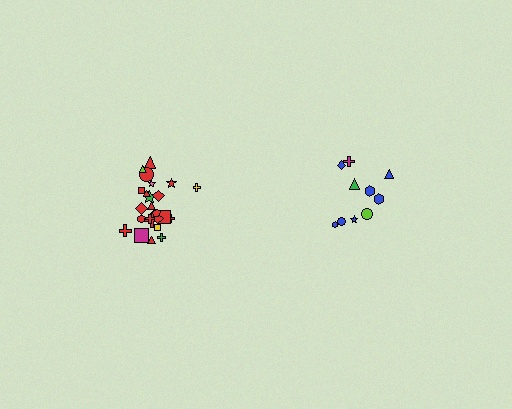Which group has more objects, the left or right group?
The left group.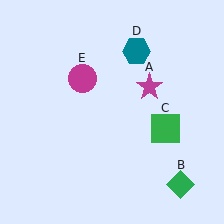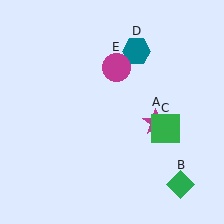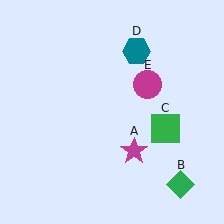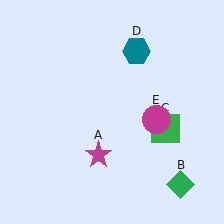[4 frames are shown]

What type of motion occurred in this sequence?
The magenta star (object A), magenta circle (object E) rotated clockwise around the center of the scene.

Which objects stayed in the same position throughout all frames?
Green diamond (object B) and green square (object C) and teal hexagon (object D) remained stationary.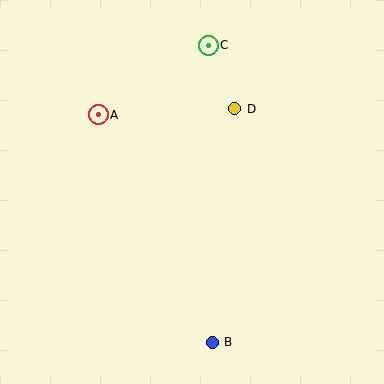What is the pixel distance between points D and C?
The distance between D and C is 69 pixels.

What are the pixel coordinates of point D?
Point D is at (235, 109).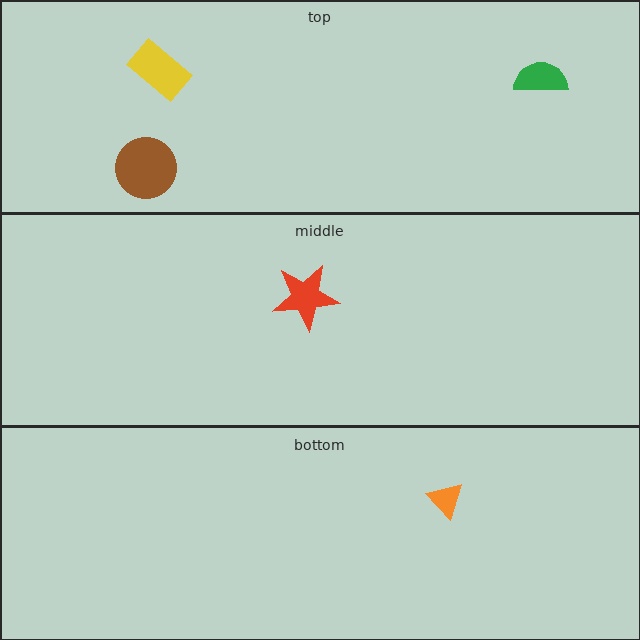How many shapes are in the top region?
3.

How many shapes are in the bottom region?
1.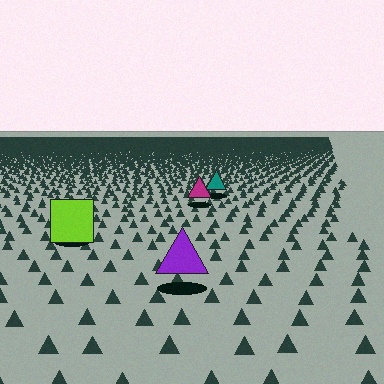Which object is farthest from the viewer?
The teal triangle is farthest from the viewer. It appears smaller and the ground texture around it is denser.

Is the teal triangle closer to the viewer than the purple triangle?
No. The purple triangle is closer — you can tell from the texture gradient: the ground texture is coarser near it.